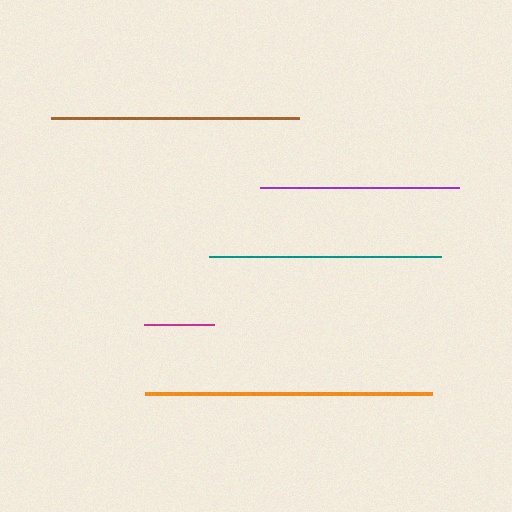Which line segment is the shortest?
The magenta line is the shortest at approximately 70 pixels.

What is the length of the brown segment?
The brown segment is approximately 248 pixels long.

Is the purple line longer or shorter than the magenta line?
The purple line is longer than the magenta line.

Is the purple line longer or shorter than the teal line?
The teal line is longer than the purple line.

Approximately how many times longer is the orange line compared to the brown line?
The orange line is approximately 1.2 times the length of the brown line.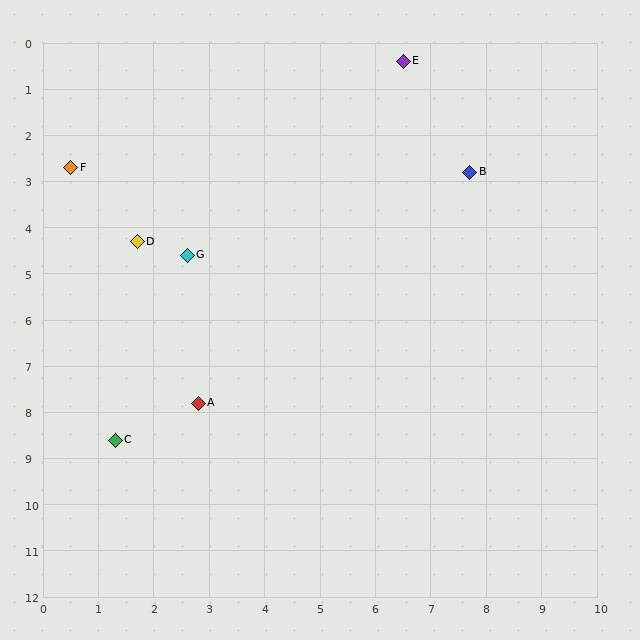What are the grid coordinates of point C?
Point C is at approximately (1.3, 8.6).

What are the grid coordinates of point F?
Point F is at approximately (0.5, 2.7).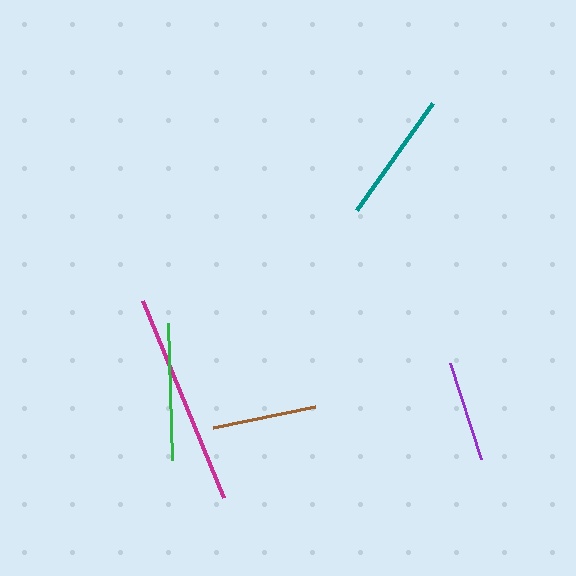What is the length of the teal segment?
The teal segment is approximately 131 pixels long.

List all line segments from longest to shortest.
From longest to shortest: magenta, green, teal, brown, purple.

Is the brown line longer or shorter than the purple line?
The brown line is longer than the purple line.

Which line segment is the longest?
The magenta line is the longest at approximately 213 pixels.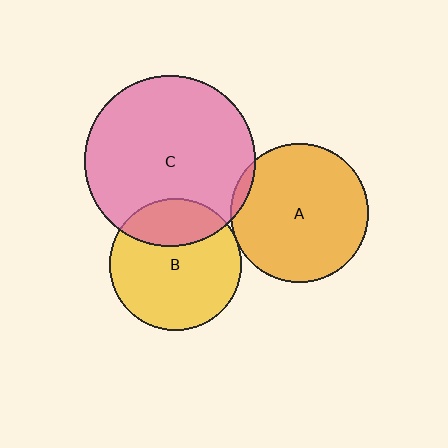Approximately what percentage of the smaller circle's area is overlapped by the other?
Approximately 25%.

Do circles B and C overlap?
Yes.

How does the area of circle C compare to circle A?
Approximately 1.5 times.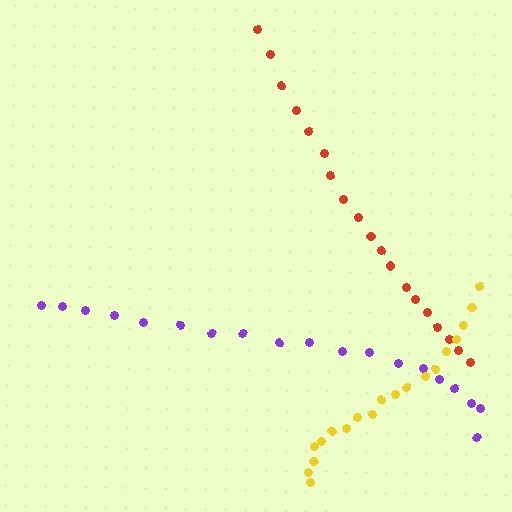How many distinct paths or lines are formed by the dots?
There are 3 distinct paths.